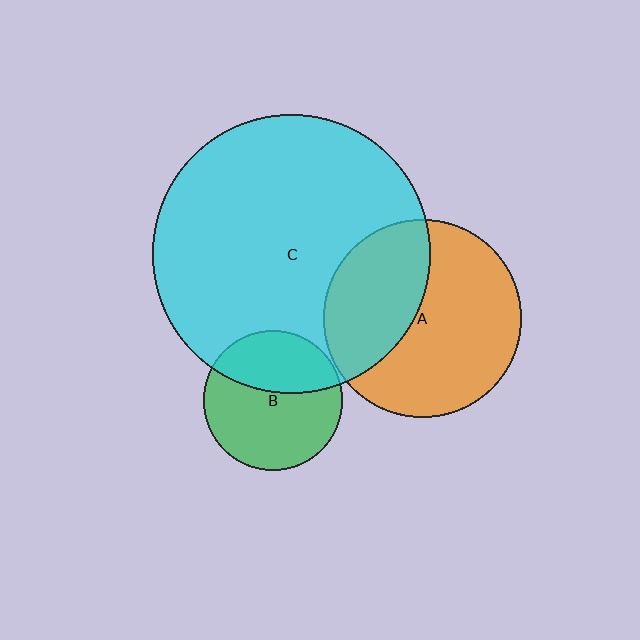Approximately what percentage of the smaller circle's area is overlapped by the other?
Approximately 35%.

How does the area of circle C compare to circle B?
Approximately 4.0 times.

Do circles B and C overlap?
Yes.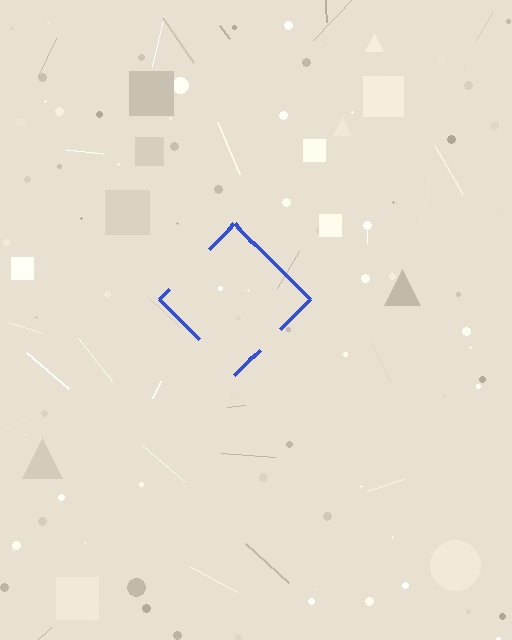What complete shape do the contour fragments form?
The contour fragments form a diamond.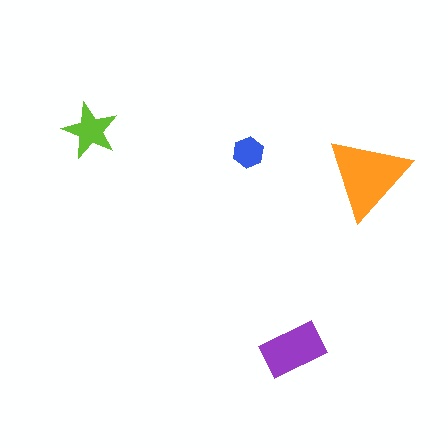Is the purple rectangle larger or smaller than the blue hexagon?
Larger.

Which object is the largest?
The orange triangle.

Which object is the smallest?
The blue hexagon.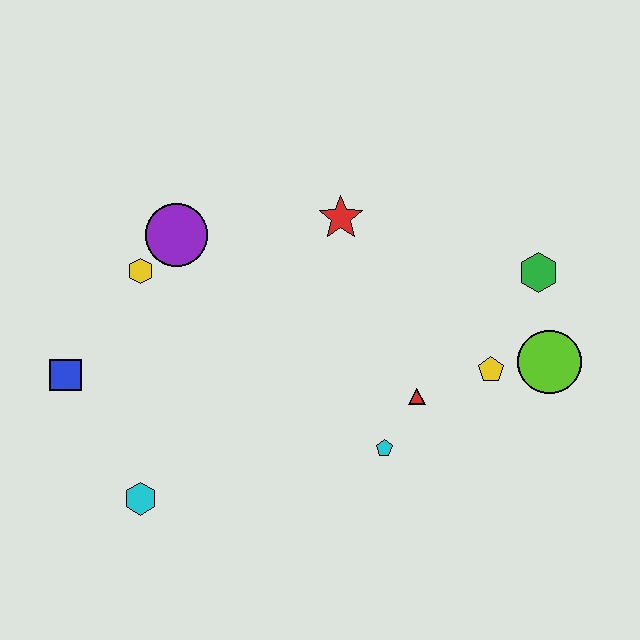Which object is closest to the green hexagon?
The lime circle is closest to the green hexagon.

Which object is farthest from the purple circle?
The lime circle is farthest from the purple circle.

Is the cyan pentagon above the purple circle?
No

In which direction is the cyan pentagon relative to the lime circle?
The cyan pentagon is to the left of the lime circle.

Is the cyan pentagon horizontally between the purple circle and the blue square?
No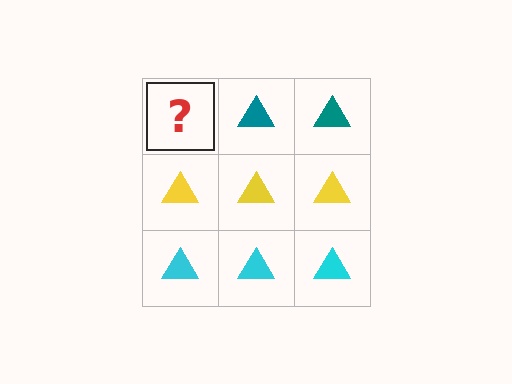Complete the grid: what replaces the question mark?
The question mark should be replaced with a teal triangle.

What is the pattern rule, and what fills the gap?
The rule is that each row has a consistent color. The gap should be filled with a teal triangle.